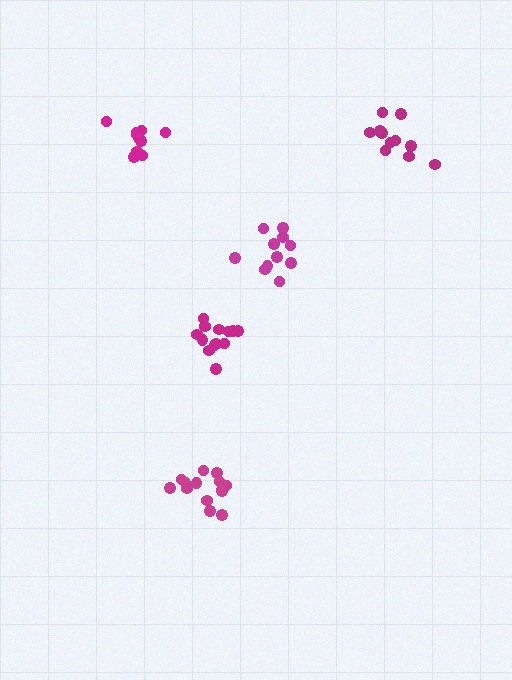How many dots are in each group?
Group 1: 11 dots, Group 2: 10 dots, Group 3: 11 dots, Group 4: 13 dots, Group 5: 14 dots (59 total).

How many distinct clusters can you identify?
There are 5 distinct clusters.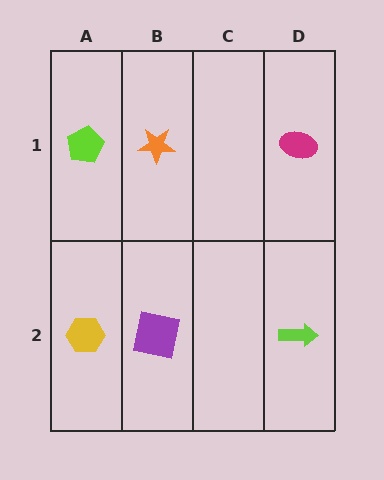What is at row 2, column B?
A purple square.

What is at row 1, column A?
A lime pentagon.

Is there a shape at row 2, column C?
No, that cell is empty.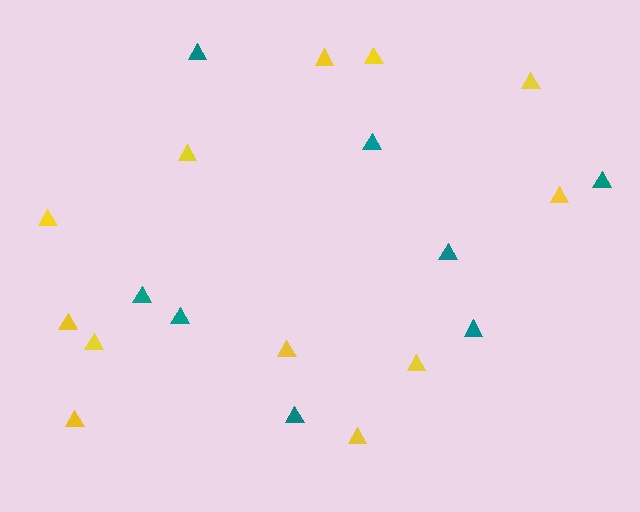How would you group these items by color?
There are 2 groups: one group of yellow triangles (12) and one group of teal triangles (8).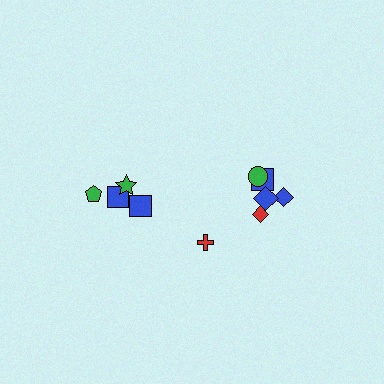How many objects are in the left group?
There are 4 objects.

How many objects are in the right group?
There are 6 objects.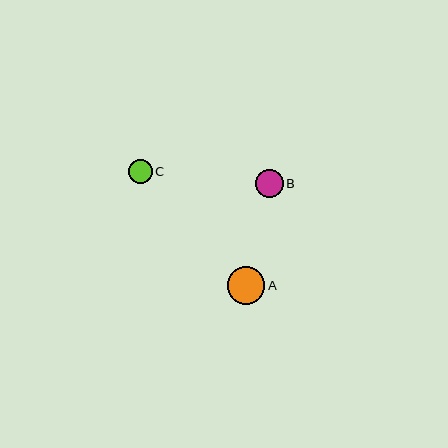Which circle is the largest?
Circle A is the largest with a size of approximately 37 pixels.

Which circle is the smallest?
Circle C is the smallest with a size of approximately 24 pixels.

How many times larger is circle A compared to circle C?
Circle A is approximately 1.6 times the size of circle C.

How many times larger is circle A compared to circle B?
Circle A is approximately 1.3 times the size of circle B.